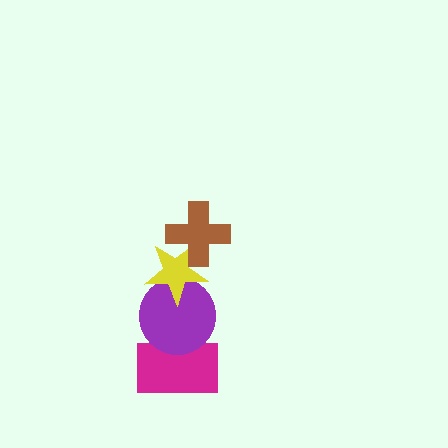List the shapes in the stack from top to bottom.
From top to bottom: the brown cross, the yellow star, the purple circle, the magenta rectangle.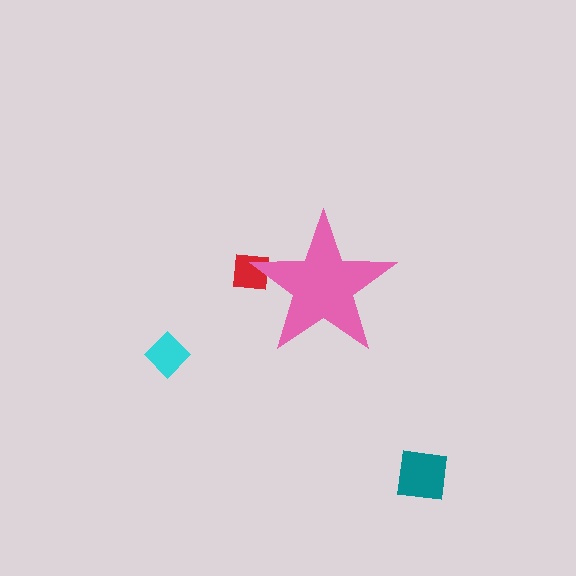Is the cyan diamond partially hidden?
No, the cyan diamond is fully visible.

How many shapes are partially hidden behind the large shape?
1 shape is partially hidden.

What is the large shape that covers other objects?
A pink star.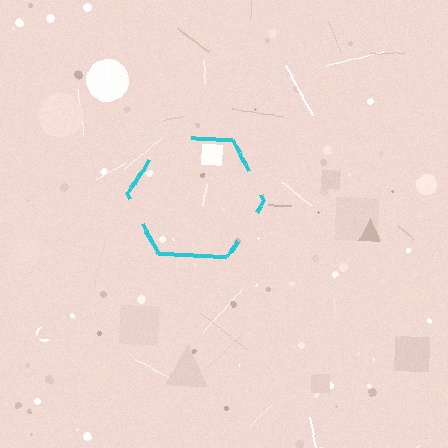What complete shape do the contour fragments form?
The contour fragments form a hexagon.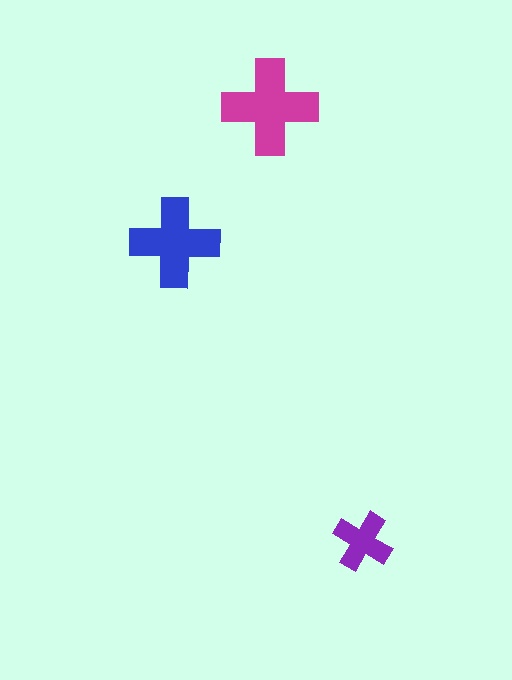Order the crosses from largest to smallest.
the magenta one, the blue one, the purple one.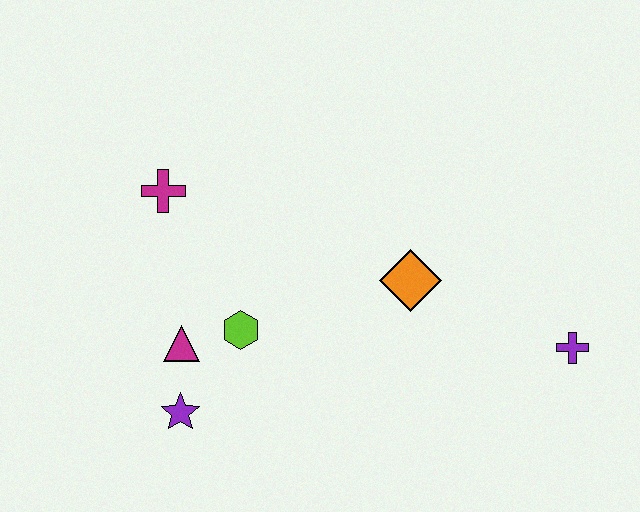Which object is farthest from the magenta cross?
The purple cross is farthest from the magenta cross.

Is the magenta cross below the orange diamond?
No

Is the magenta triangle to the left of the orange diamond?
Yes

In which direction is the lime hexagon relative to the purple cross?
The lime hexagon is to the left of the purple cross.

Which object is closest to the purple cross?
The orange diamond is closest to the purple cross.